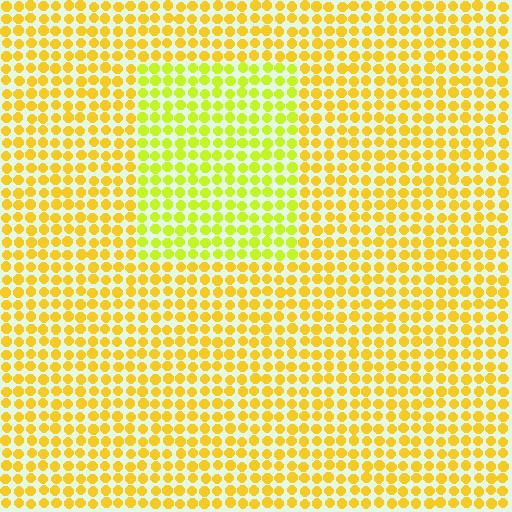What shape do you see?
I see a rectangle.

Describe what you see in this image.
The image is filled with small yellow elements in a uniform arrangement. A rectangle-shaped region is visible where the elements are tinted to a slightly different hue, forming a subtle color boundary.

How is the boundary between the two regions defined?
The boundary is defined purely by a slight shift in hue (about 26 degrees). Spacing, size, and orientation are identical on both sides.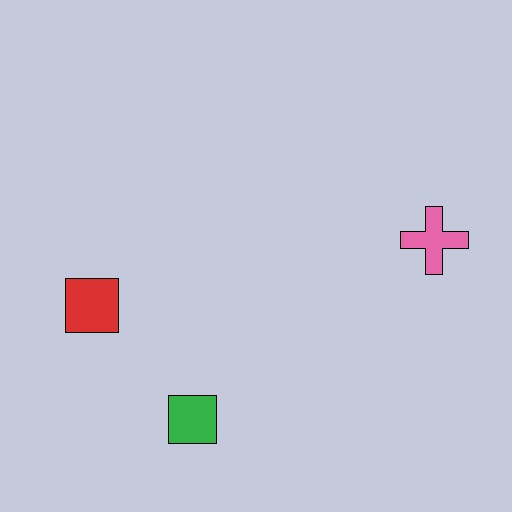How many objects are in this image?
There are 3 objects.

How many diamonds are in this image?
There are no diamonds.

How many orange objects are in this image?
There are no orange objects.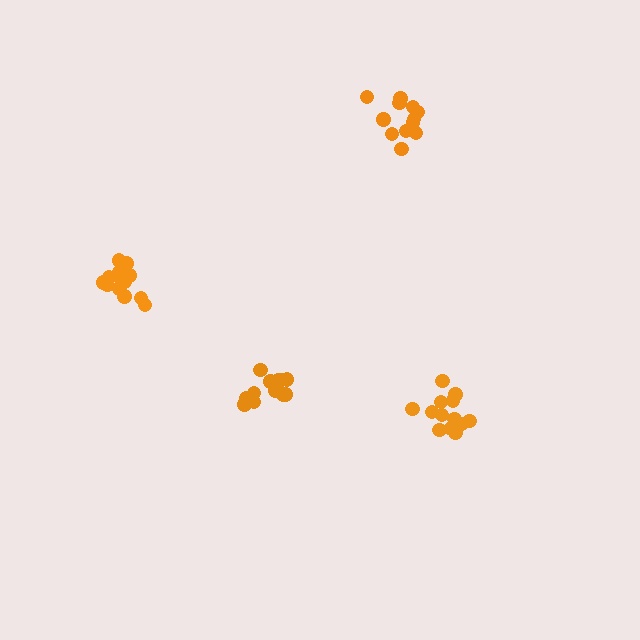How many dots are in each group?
Group 1: 13 dots, Group 2: 15 dots, Group 3: 12 dots, Group 4: 12 dots (52 total).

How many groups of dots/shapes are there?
There are 4 groups.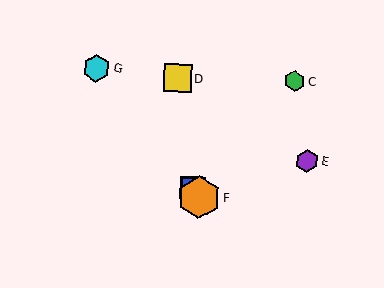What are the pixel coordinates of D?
Object D is at (177, 78).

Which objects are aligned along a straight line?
Objects A, B, F, G are aligned along a straight line.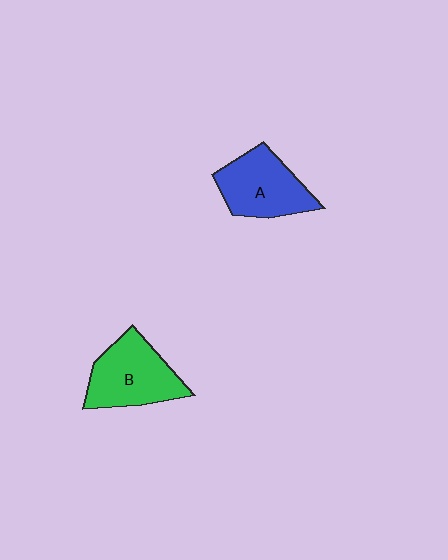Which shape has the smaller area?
Shape A (blue).